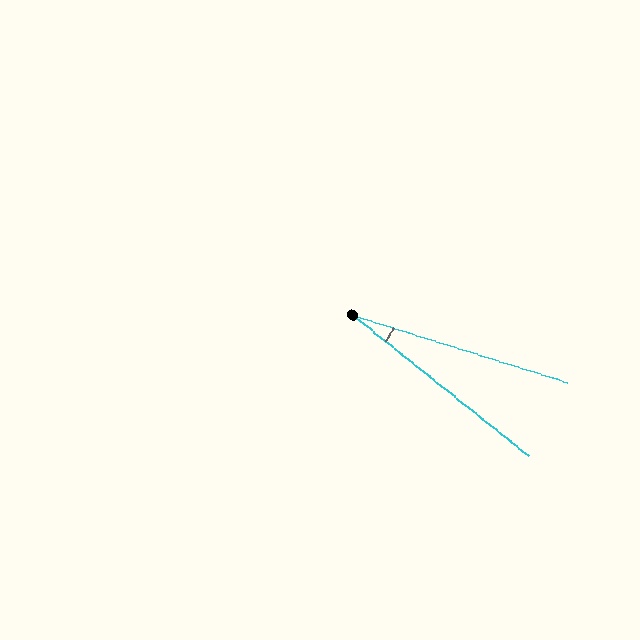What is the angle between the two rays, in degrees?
Approximately 21 degrees.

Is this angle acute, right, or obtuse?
It is acute.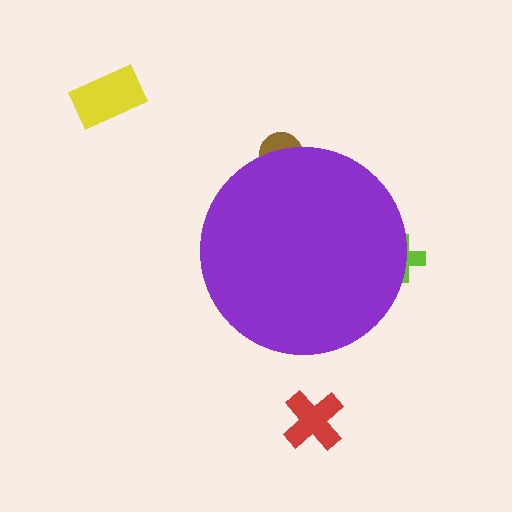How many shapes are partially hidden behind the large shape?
2 shapes are partially hidden.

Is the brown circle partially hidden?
Yes, the brown circle is partially hidden behind the purple circle.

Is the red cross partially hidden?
No, the red cross is fully visible.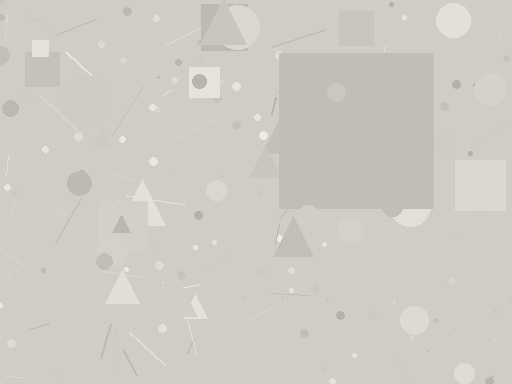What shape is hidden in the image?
A square is hidden in the image.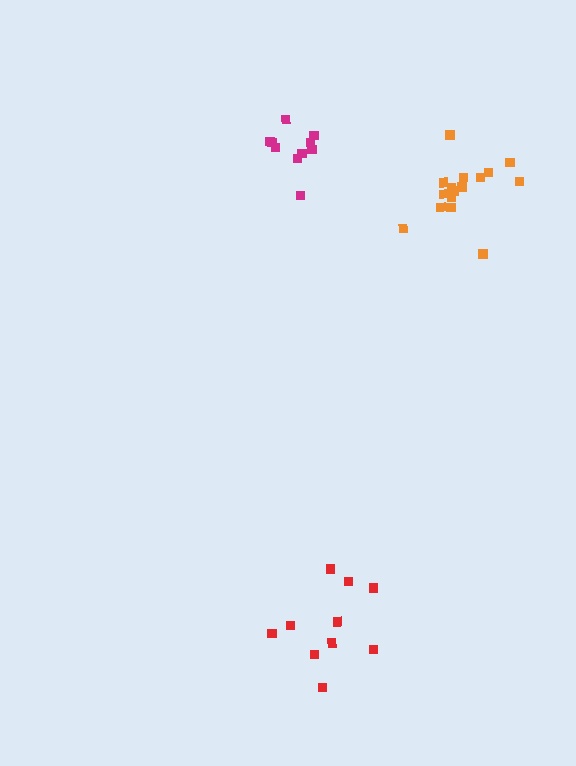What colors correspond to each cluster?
The clusters are colored: magenta, orange, red.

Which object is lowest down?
The red cluster is bottommost.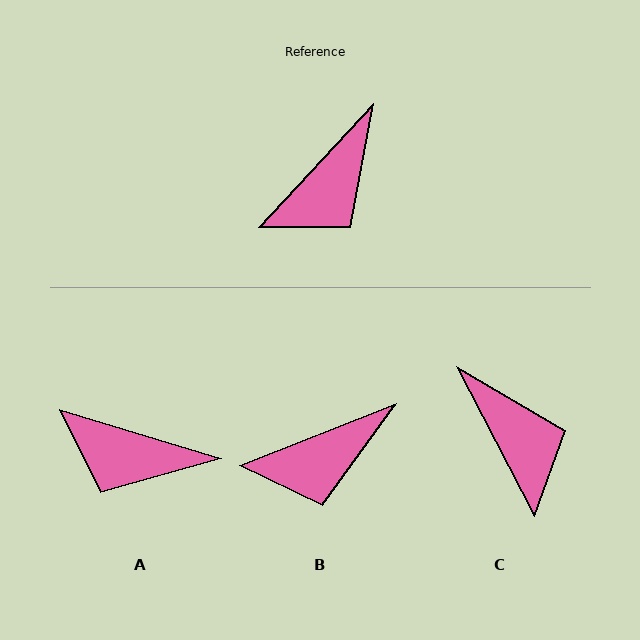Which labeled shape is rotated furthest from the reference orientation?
C, about 70 degrees away.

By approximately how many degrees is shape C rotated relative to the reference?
Approximately 70 degrees counter-clockwise.